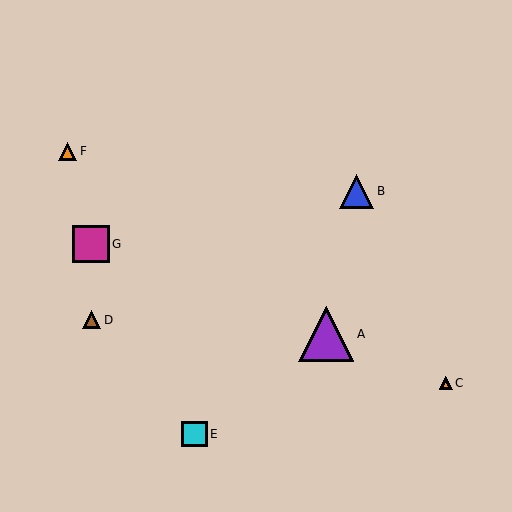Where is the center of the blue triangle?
The center of the blue triangle is at (357, 191).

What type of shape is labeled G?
Shape G is a magenta square.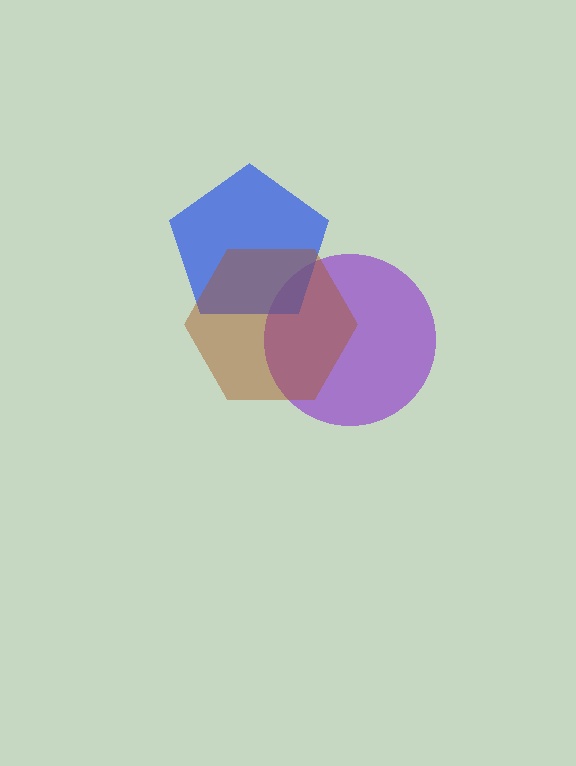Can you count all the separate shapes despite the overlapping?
Yes, there are 3 separate shapes.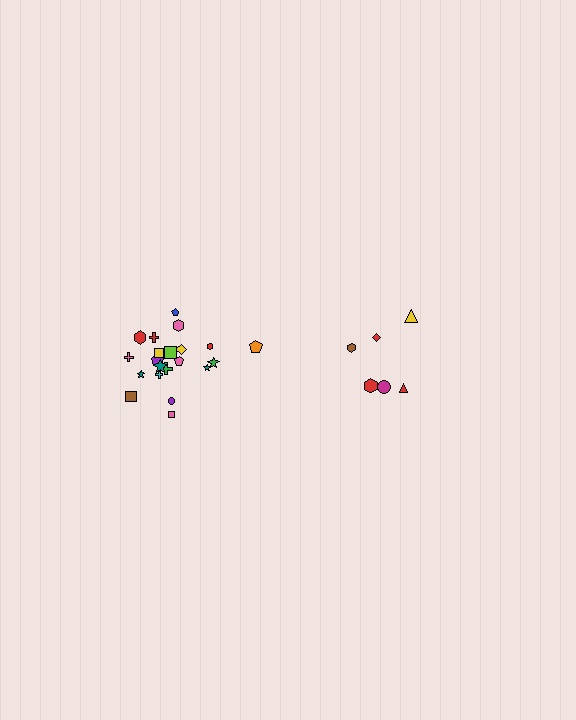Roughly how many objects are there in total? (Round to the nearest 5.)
Roughly 30 objects in total.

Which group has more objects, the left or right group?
The left group.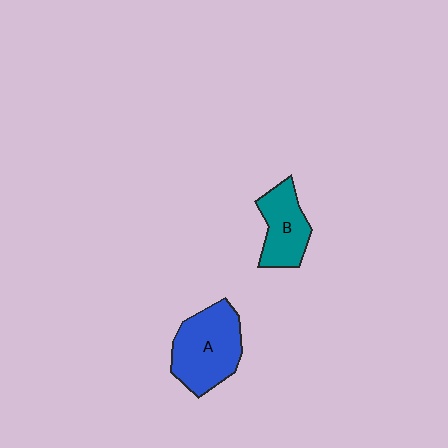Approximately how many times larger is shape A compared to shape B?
Approximately 1.4 times.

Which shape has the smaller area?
Shape B (teal).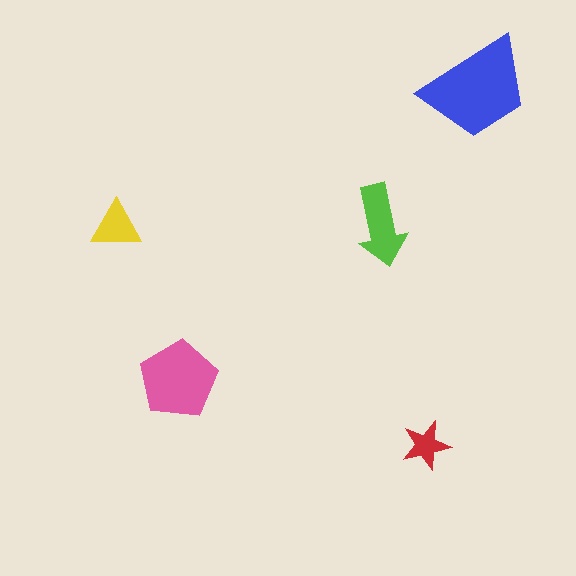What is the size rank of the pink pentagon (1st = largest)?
2nd.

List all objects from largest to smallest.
The blue trapezoid, the pink pentagon, the lime arrow, the yellow triangle, the red star.